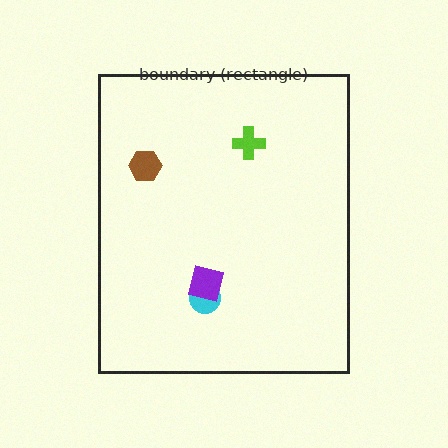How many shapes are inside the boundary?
4 inside, 0 outside.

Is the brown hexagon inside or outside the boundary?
Inside.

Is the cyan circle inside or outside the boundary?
Inside.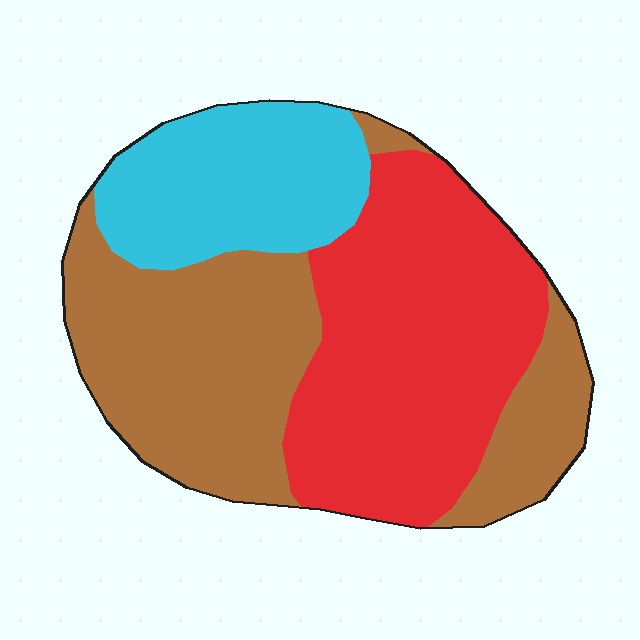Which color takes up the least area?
Cyan, at roughly 20%.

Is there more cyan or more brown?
Brown.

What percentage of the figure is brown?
Brown covers 40% of the figure.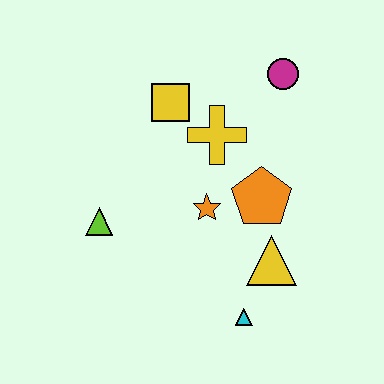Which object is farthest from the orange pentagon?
The lime triangle is farthest from the orange pentagon.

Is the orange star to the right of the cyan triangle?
No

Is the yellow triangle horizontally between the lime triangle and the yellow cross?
No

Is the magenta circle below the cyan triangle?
No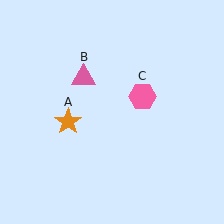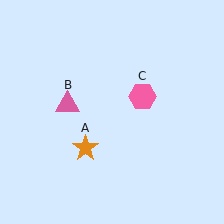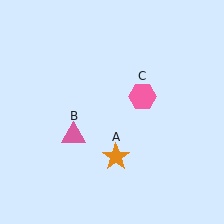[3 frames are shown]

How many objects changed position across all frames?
2 objects changed position: orange star (object A), pink triangle (object B).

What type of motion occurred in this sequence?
The orange star (object A), pink triangle (object B) rotated counterclockwise around the center of the scene.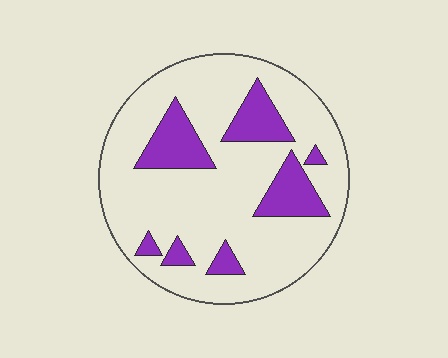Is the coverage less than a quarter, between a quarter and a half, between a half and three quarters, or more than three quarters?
Less than a quarter.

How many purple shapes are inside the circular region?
7.